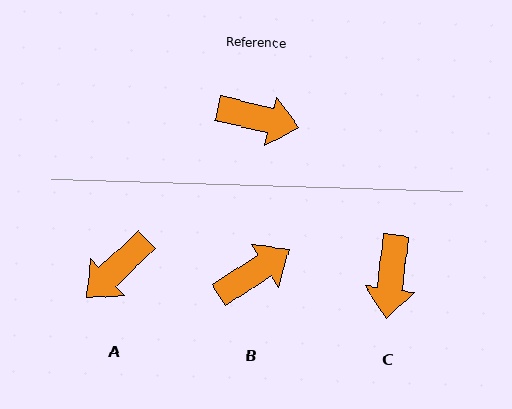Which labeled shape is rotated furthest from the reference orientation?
A, about 122 degrees away.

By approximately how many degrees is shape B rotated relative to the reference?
Approximately 47 degrees counter-clockwise.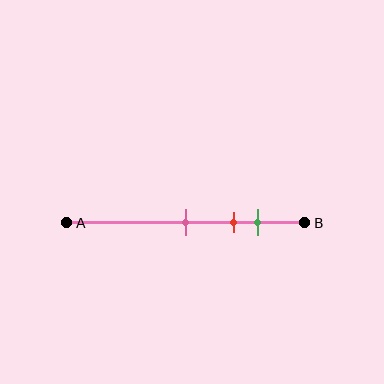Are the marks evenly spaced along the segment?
Yes, the marks are approximately evenly spaced.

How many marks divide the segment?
There are 3 marks dividing the segment.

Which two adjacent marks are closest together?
The red and green marks are the closest adjacent pair.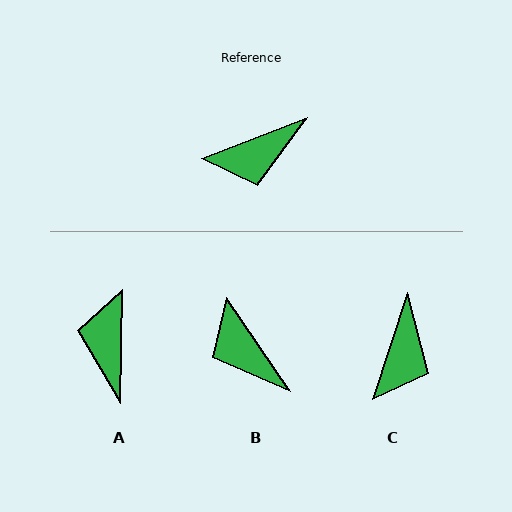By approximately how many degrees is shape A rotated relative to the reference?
Approximately 112 degrees clockwise.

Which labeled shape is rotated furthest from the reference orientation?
A, about 112 degrees away.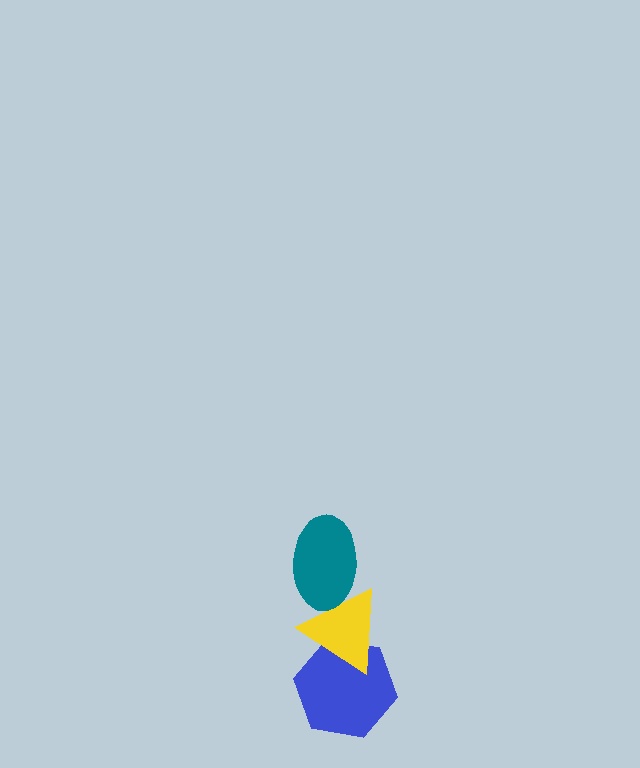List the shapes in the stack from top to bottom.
From top to bottom: the teal ellipse, the yellow triangle, the blue hexagon.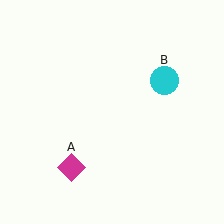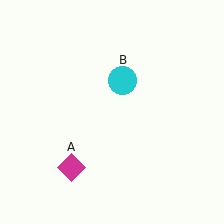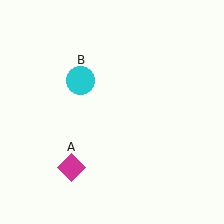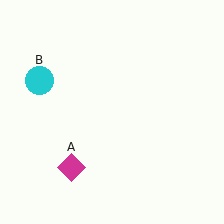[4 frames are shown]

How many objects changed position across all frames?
1 object changed position: cyan circle (object B).